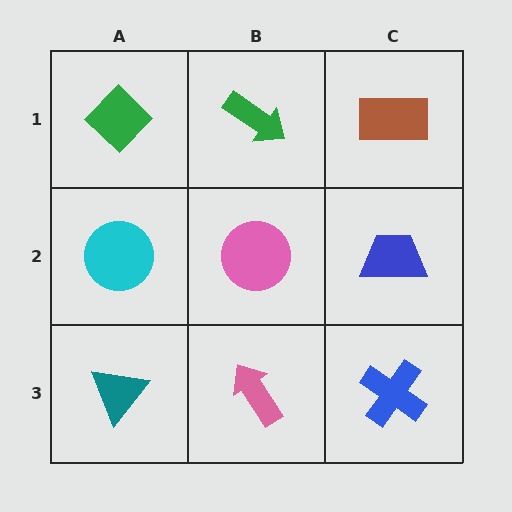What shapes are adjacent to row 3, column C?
A blue trapezoid (row 2, column C), a pink arrow (row 3, column B).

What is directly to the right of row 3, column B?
A blue cross.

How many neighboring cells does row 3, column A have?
2.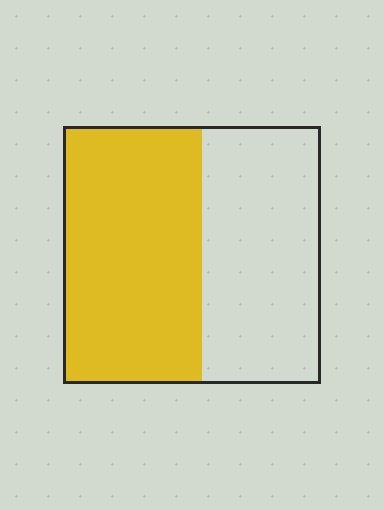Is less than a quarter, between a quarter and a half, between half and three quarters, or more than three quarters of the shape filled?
Between half and three quarters.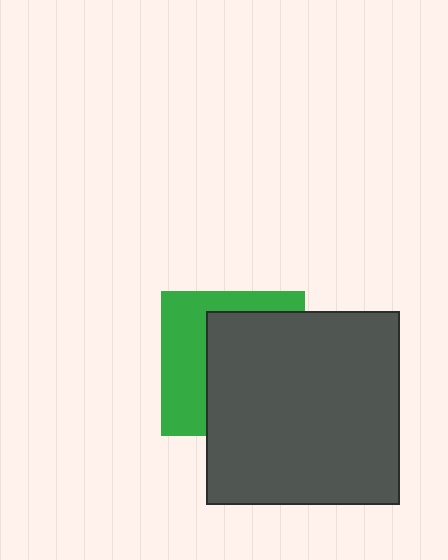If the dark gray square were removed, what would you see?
You would see the complete green square.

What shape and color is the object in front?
The object in front is a dark gray square.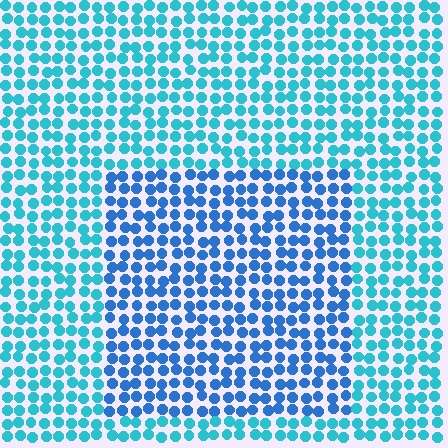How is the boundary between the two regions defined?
The boundary is defined purely by a slight shift in hue (about 29 degrees). Spacing, size, and orientation are identical on both sides.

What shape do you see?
I see a rectangle.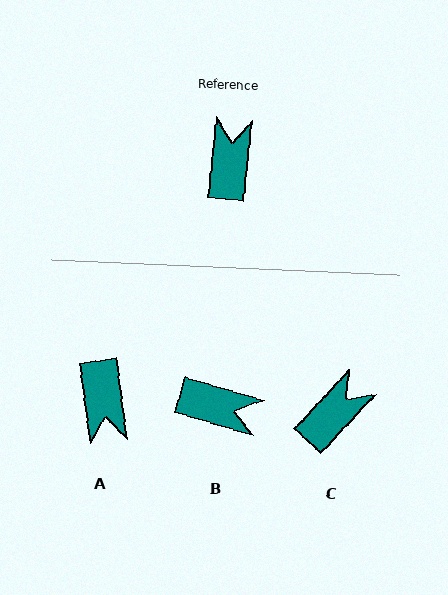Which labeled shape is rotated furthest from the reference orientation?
A, about 167 degrees away.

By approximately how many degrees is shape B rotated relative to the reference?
Approximately 100 degrees clockwise.